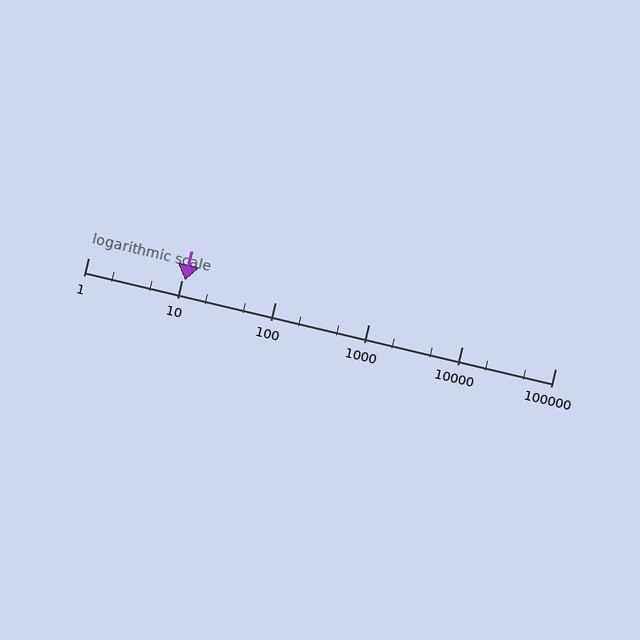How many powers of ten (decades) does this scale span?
The scale spans 5 decades, from 1 to 100000.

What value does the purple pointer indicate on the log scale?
The pointer indicates approximately 11.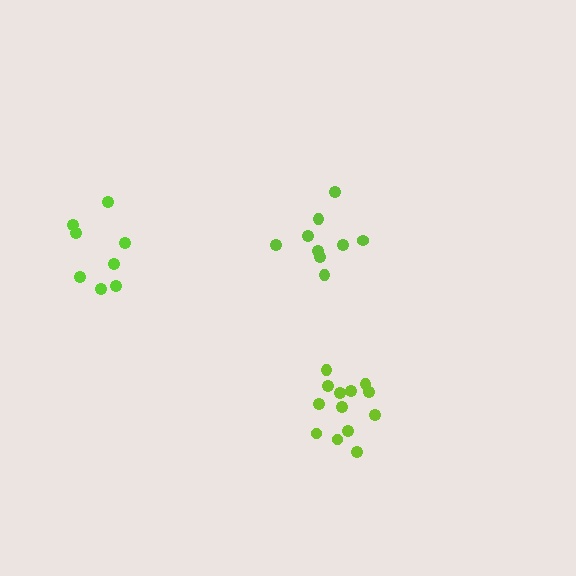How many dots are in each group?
Group 1: 8 dots, Group 2: 9 dots, Group 3: 13 dots (30 total).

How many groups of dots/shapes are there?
There are 3 groups.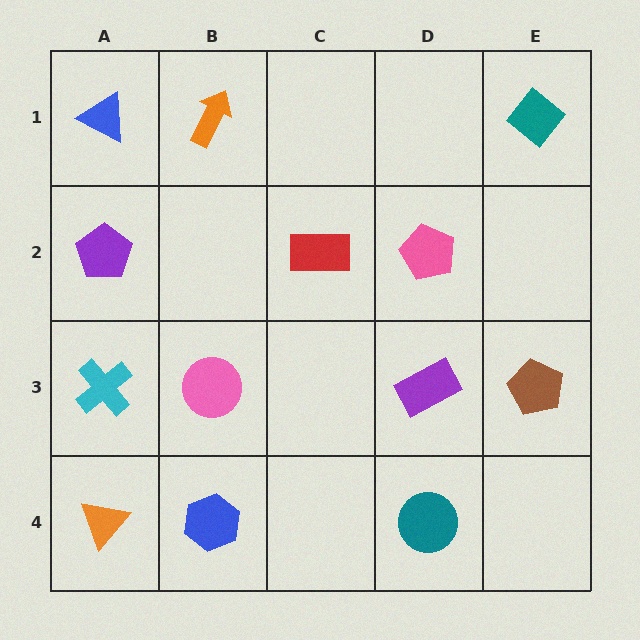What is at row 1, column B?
An orange arrow.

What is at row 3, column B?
A pink circle.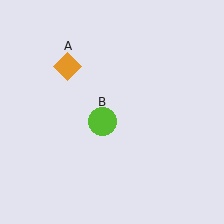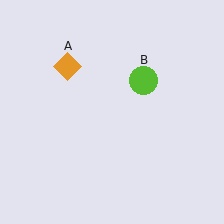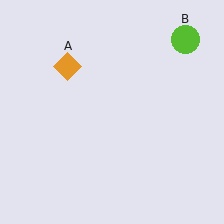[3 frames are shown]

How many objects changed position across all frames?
1 object changed position: lime circle (object B).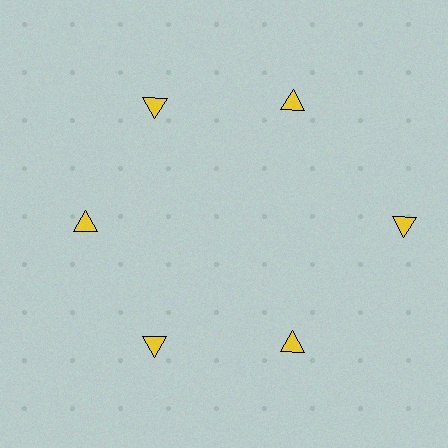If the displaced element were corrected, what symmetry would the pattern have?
It would have 6-fold rotational symmetry — the pattern would map onto itself every 60 degrees.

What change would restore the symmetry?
The symmetry would be restored by moving it inward, back onto the ring so that all 6 triangles sit at equal angles and equal distance from the center.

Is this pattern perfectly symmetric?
No. The 6 yellow triangles are arranged in a ring, but one element near the 3 o'clock position is pushed outward from the center, breaking the 6-fold rotational symmetry.